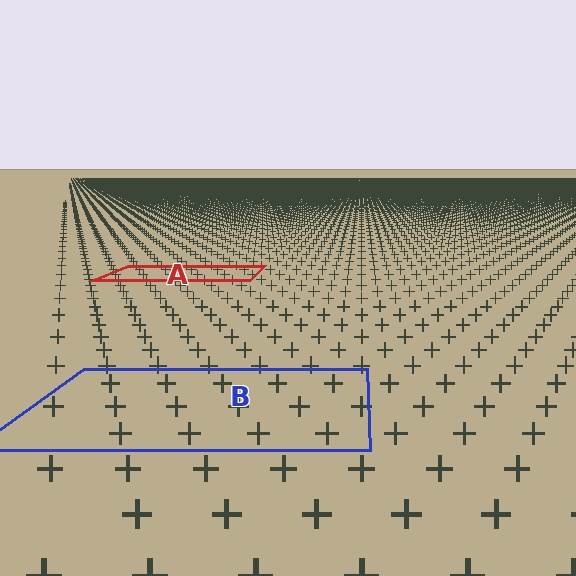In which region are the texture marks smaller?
The texture marks are smaller in region A, because it is farther away.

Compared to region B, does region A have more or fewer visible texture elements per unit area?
Region A has more texture elements per unit area — they are packed more densely because it is farther away.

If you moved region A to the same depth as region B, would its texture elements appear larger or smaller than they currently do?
They would appear larger. At a closer depth, the same texture elements are projected at a bigger on-screen size.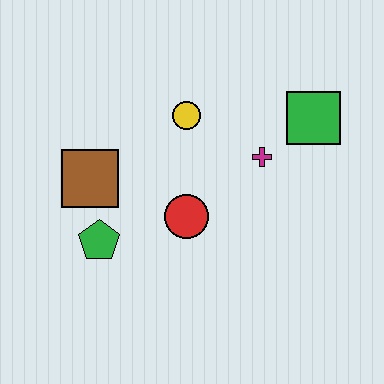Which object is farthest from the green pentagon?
The green square is farthest from the green pentagon.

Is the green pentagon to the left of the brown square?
No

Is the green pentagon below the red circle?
Yes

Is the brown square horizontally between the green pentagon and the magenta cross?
No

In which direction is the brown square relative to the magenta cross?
The brown square is to the left of the magenta cross.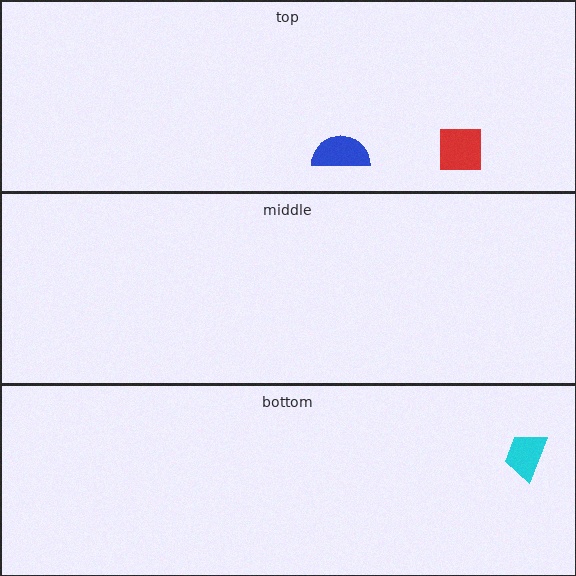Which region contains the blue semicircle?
The top region.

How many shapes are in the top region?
2.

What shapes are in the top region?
The red square, the blue semicircle.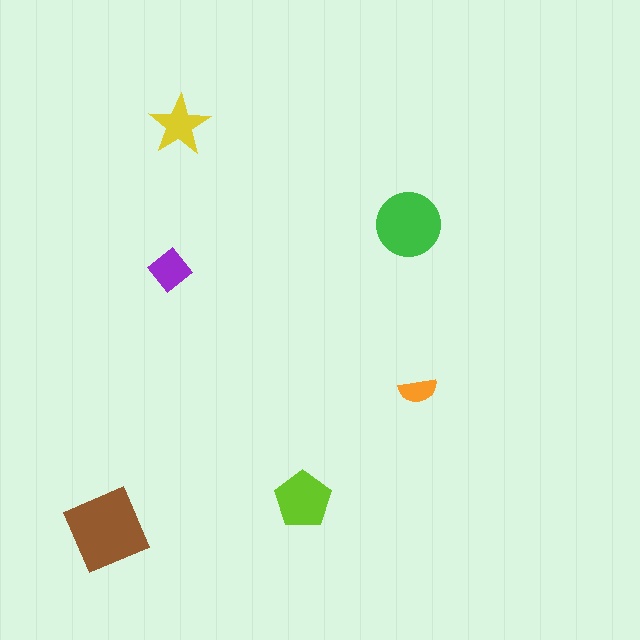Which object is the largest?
The brown diamond.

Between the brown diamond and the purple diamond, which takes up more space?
The brown diamond.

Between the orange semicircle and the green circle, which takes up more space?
The green circle.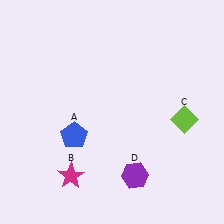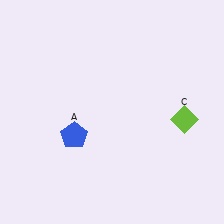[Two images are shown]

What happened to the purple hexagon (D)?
The purple hexagon (D) was removed in Image 2. It was in the bottom-right area of Image 1.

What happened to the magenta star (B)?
The magenta star (B) was removed in Image 2. It was in the bottom-left area of Image 1.